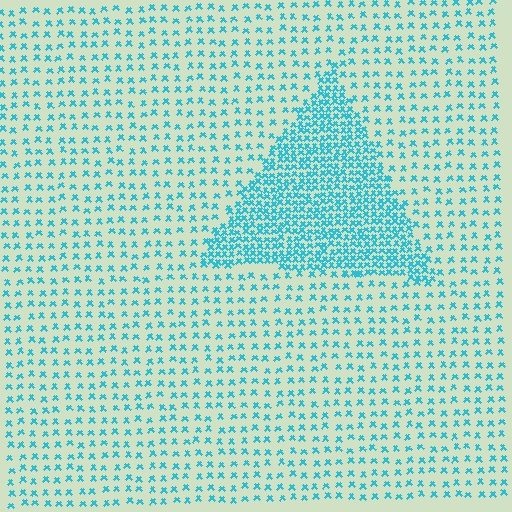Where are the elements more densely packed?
The elements are more densely packed inside the triangle boundary.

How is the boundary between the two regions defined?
The boundary is defined by a change in element density (approximately 2.7x ratio). All elements are the same color, size, and shape.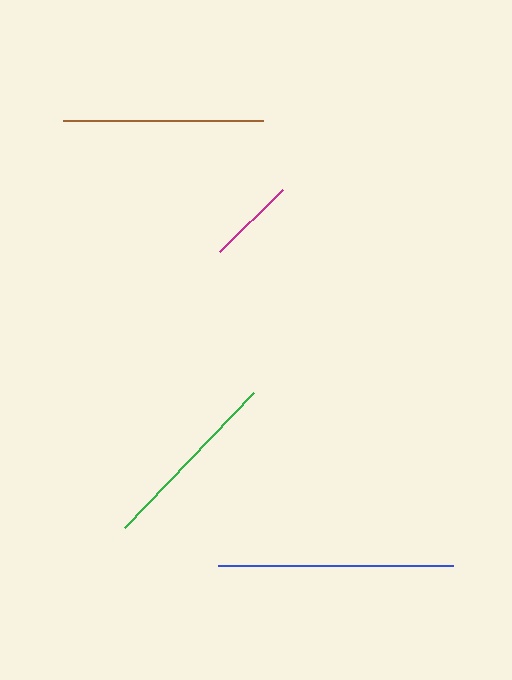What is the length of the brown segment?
The brown segment is approximately 200 pixels long.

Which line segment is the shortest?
The magenta line is the shortest at approximately 88 pixels.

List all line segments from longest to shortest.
From longest to shortest: blue, brown, green, magenta.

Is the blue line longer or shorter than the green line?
The blue line is longer than the green line.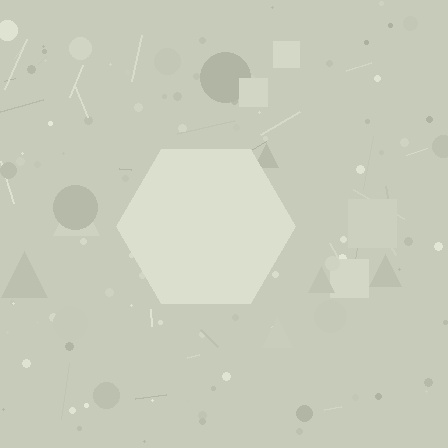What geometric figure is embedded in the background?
A hexagon is embedded in the background.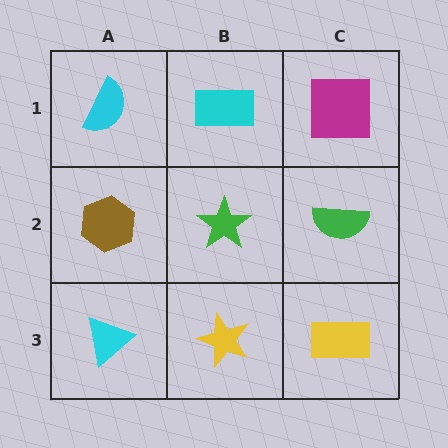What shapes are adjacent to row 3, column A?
A brown hexagon (row 2, column A), a yellow star (row 3, column B).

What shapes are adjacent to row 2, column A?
A cyan semicircle (row 1, column A), a cyan triangle (row 3, column A), a green star (row 2, column B).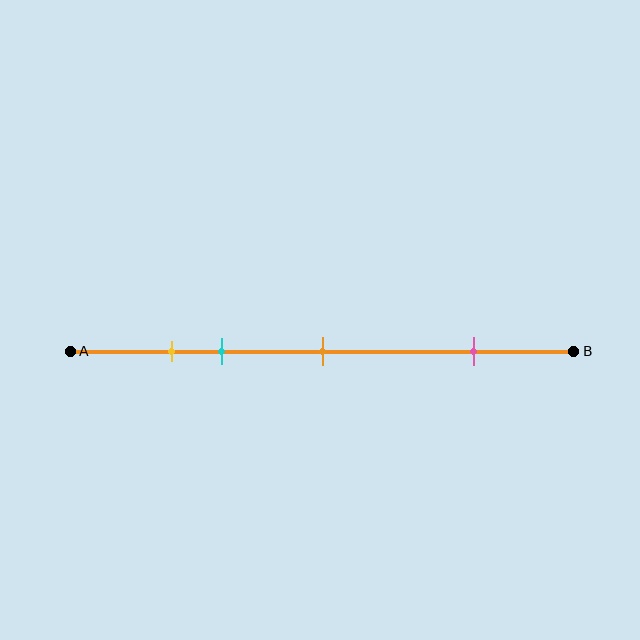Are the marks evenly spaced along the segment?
No, the marks are not evenly spaced.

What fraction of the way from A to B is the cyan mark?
The cyan mark is approximately 30% (0.3) of the way from A to B.